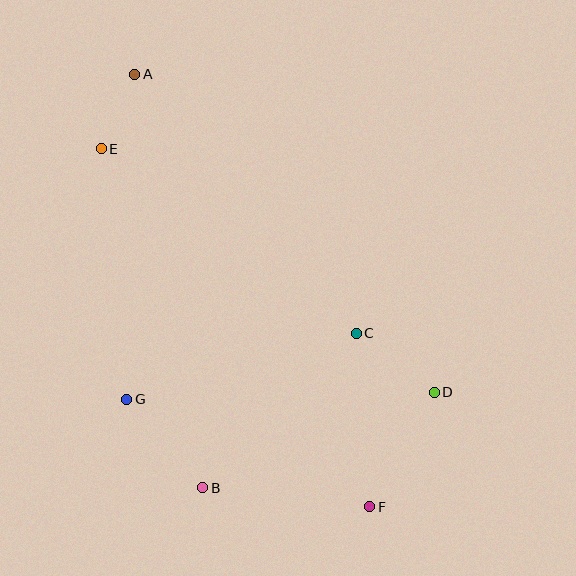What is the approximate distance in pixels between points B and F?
The distance between B and F is approximately 168 pixels.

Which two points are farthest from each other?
Points A and F are farthest from each other.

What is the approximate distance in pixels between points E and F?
The distance between E and F is approximately 447 pixels.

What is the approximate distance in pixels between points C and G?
The distance between C and G is approximately 239 pixels.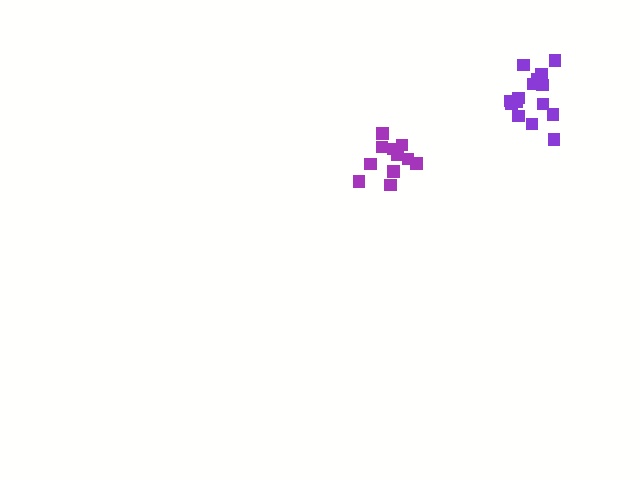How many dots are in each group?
Group 1: 15 dots, Group 2: 11 dots (26 total).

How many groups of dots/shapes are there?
There are 2 groups.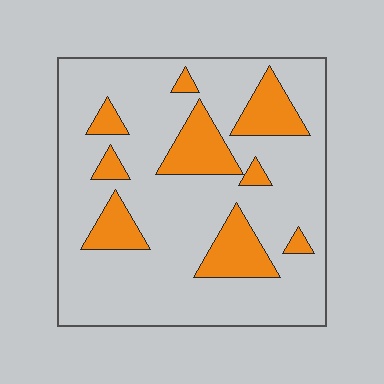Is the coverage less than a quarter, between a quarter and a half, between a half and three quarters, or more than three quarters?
Less than a quarter.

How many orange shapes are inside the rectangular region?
9.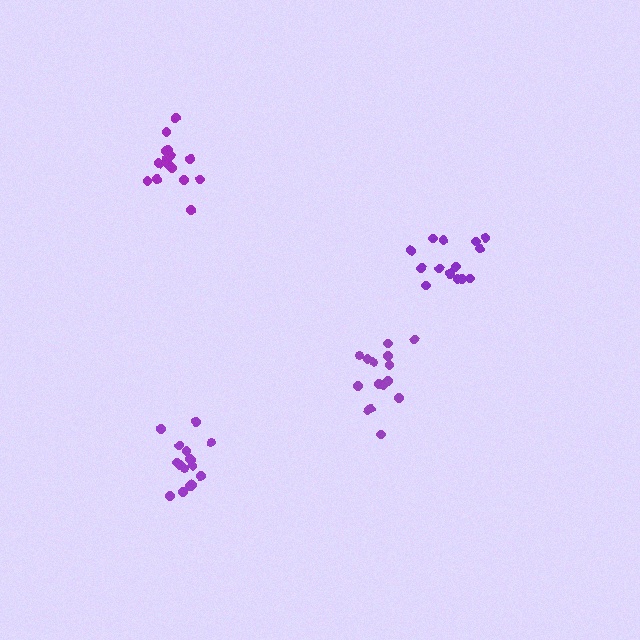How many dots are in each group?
Group 1: 15 dots, Group 2: 14 dots, Group 3: 16 dots, Group 4: 16 dots (61 total).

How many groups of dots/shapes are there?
There are 4 groups.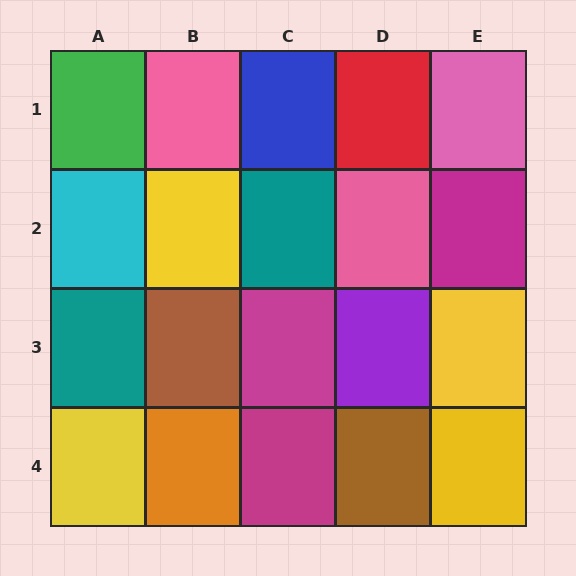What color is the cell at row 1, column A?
Green.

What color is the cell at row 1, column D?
Red.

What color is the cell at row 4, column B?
Orange.